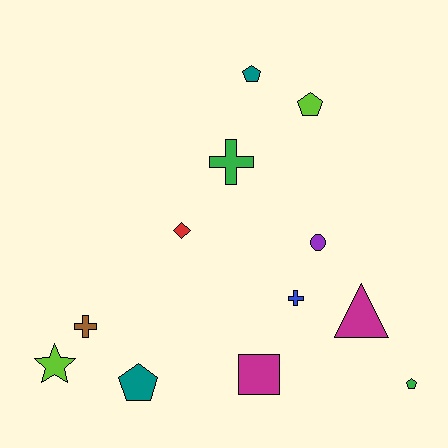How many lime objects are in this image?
There are 2 lime objects.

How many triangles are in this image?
There is 1 triangle.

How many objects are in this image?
There are 12 objects.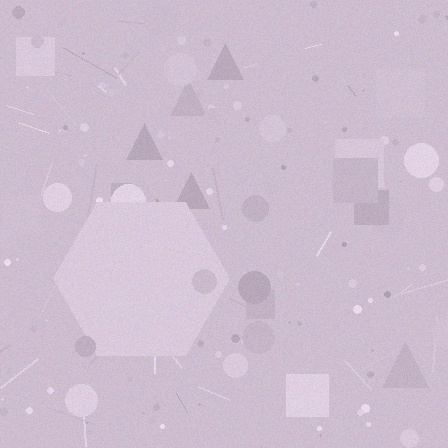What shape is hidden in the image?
A hexagon is hidden in the image.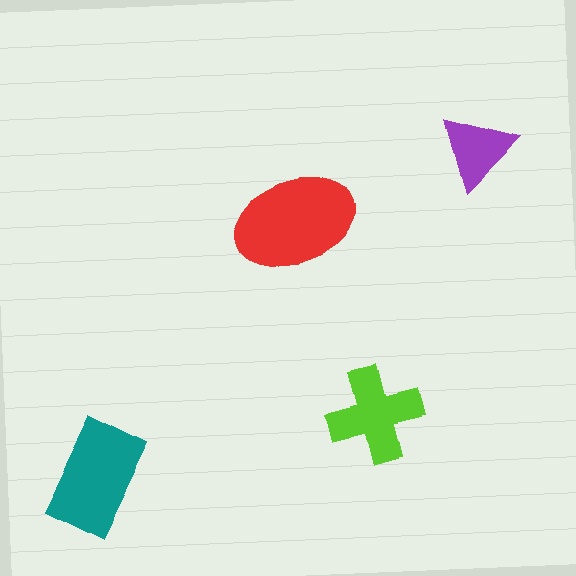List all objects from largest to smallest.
The red ellipse, the teal rectangle, the lime cross, the purple triangle.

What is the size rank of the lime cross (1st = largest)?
3rd.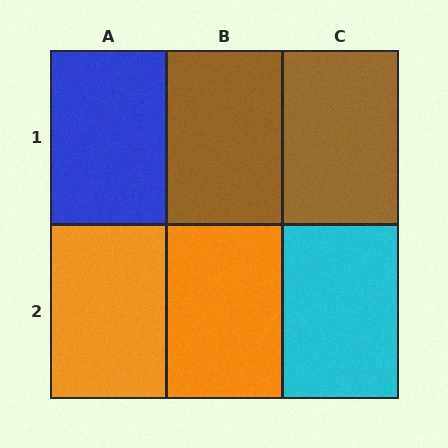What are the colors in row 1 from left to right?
Blue, brown, brown.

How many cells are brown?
2 cells are brown.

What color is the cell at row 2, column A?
Orange.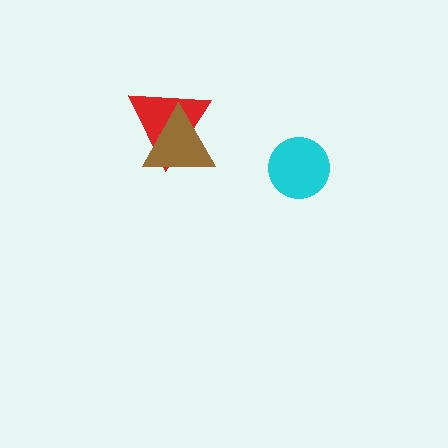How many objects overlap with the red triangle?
1 object overlaps with the red triangle.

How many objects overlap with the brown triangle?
1 object overlaps with the brown triangle.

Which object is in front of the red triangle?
The brown triangle is in front of the red triangle.